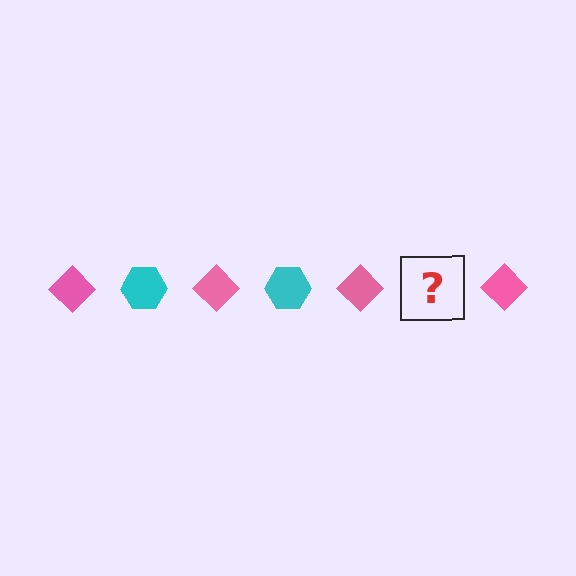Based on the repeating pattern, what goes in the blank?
The blank should be a cyan hexagon.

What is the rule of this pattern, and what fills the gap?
The rule is that the pattern alternates between pink diamond and cyan hexagon. The gap should be filled with a cyan hexagon.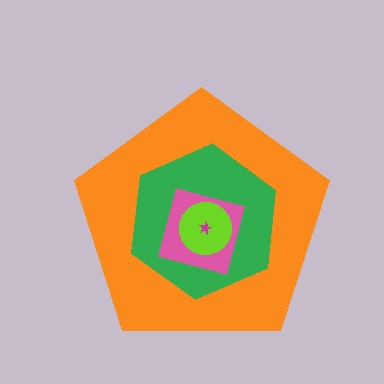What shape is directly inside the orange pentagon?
The green hexagon.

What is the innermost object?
The magenta star.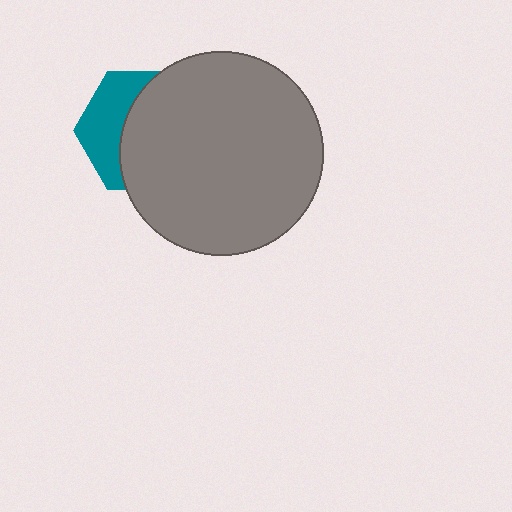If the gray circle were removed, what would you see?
You would see the complete teal hexagon.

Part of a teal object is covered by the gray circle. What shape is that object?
It is a hexagon.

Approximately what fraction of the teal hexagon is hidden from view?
Roughly 62% of the teal hexagon is hidden behind the gray circle.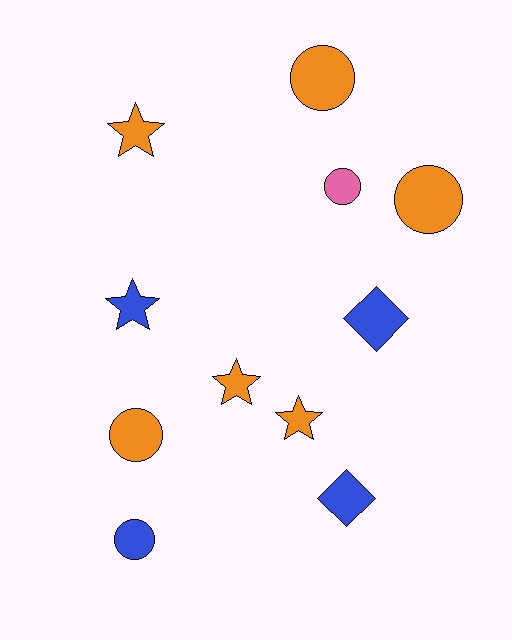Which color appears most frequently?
Orange, with 6 objects.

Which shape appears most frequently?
Circle, with 5 objects.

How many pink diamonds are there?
There are no pink diamonds.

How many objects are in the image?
There are 11 objects.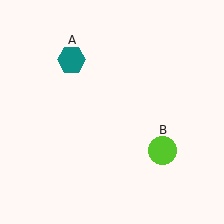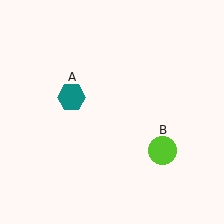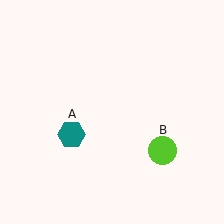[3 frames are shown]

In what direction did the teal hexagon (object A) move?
The teal hexagon (object A) moved down.